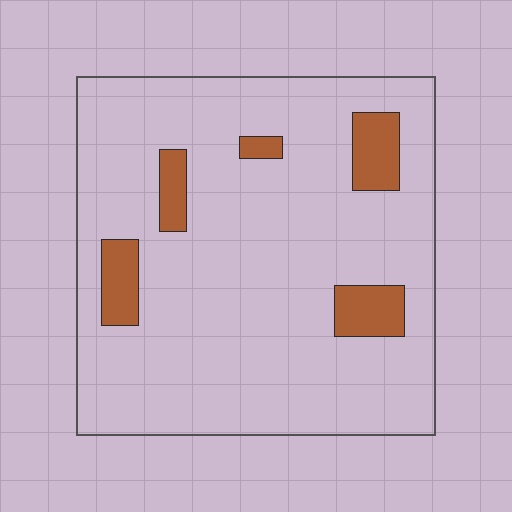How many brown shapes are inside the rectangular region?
5.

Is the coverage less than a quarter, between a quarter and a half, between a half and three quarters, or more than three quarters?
Less than a quarter.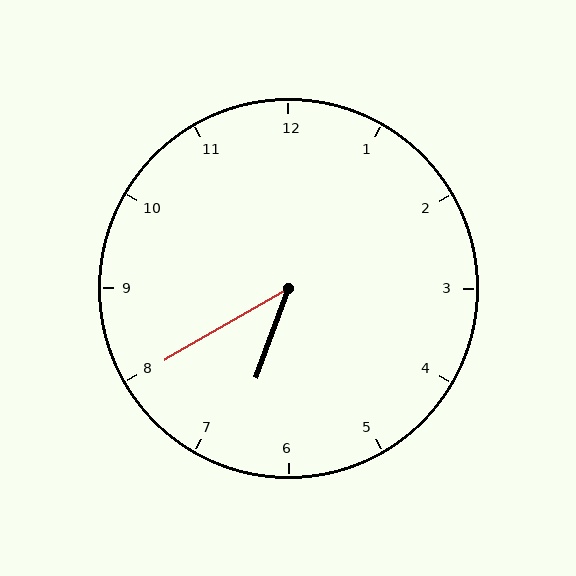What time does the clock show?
6:40.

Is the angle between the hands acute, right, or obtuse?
It is acute.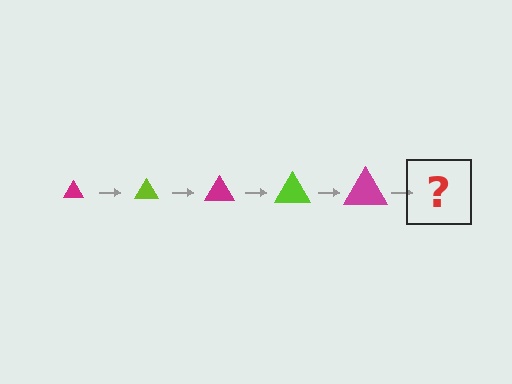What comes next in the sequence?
The next element should be a lime triangle, larger than the previous one.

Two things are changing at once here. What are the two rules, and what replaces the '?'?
The two rules are that the triangle grows larger each step and the color cycles through magenta and lime. The '?' should be a lime triangle, larger than the previous one.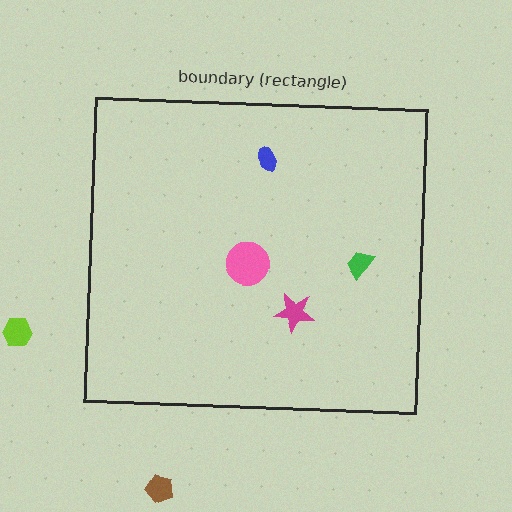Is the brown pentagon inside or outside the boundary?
Outside.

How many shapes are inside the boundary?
4 inside, 2 outside.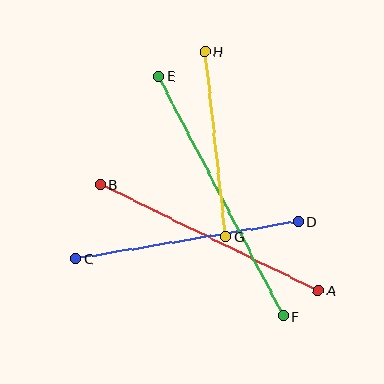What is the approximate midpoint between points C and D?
The midpoint is at approximately (187, 240) pixels.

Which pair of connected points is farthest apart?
Points E and F are farthest apart.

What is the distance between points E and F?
The distance is approximately 270 pixels.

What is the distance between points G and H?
The distance is approximately 186 pixels.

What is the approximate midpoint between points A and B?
The midpoint is at approximately (209, 237) pixels.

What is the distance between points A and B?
The distance is approximately 243 pixels.